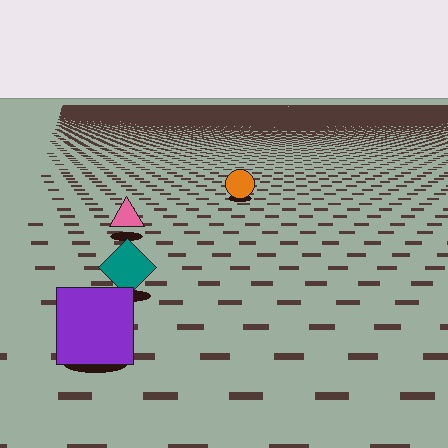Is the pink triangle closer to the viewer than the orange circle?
Yes. The pink triangle is closer — you can tell from the texture gradient: the ground texture is coarser near it.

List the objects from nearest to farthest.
From nearest to farthest: the purple square, the teal diamond, the pink triangle, the orange circle.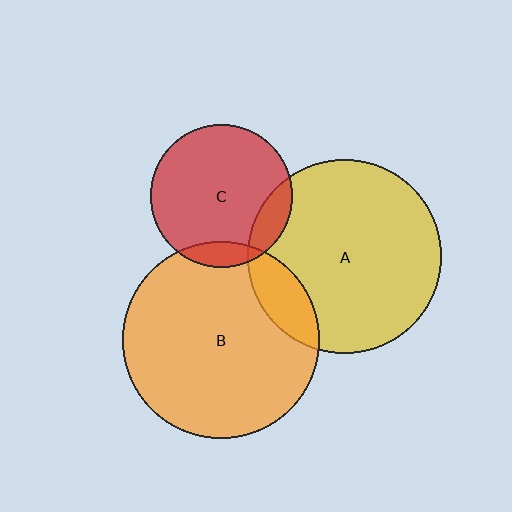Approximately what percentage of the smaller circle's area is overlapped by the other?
Approximately 15%.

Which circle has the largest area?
Circle B (orange).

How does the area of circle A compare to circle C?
Approximately 1.9 times.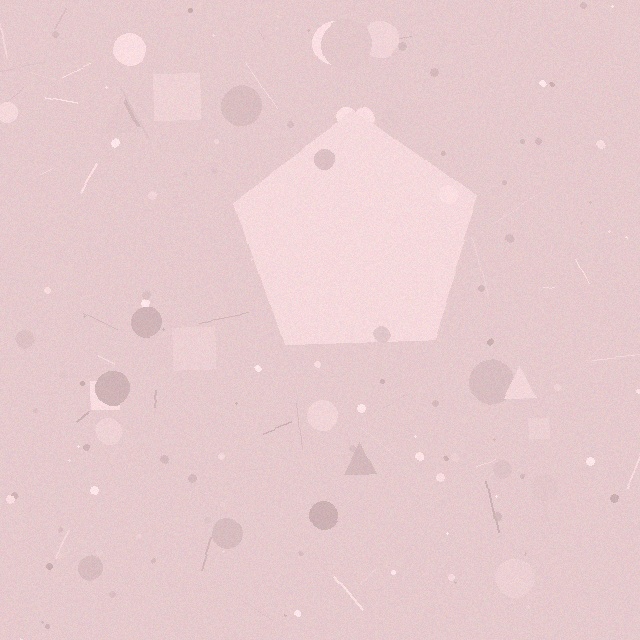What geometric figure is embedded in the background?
A pentagon is embedded in the background.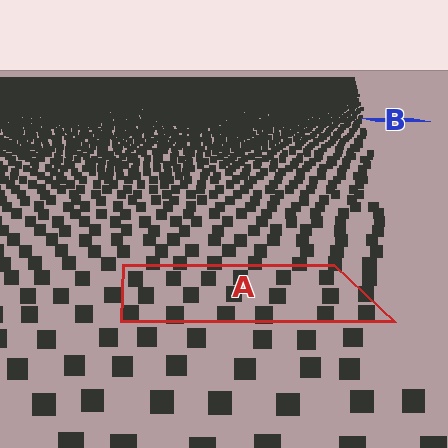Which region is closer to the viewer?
Region A is closer. The texture elements there are larger and more spread out.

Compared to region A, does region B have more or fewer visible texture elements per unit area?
Region B has more texture elements per unit area — they are packed more densely because it is farther away.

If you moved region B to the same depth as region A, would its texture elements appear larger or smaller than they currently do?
They would appear larger. At a closer depth, the same texture elements are projected at a bigger on-screen size.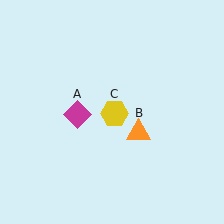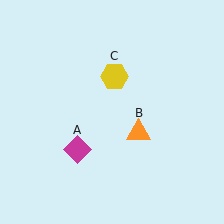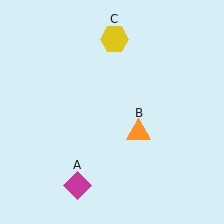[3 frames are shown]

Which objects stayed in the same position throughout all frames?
Orange triangle (object B) remained stationary.